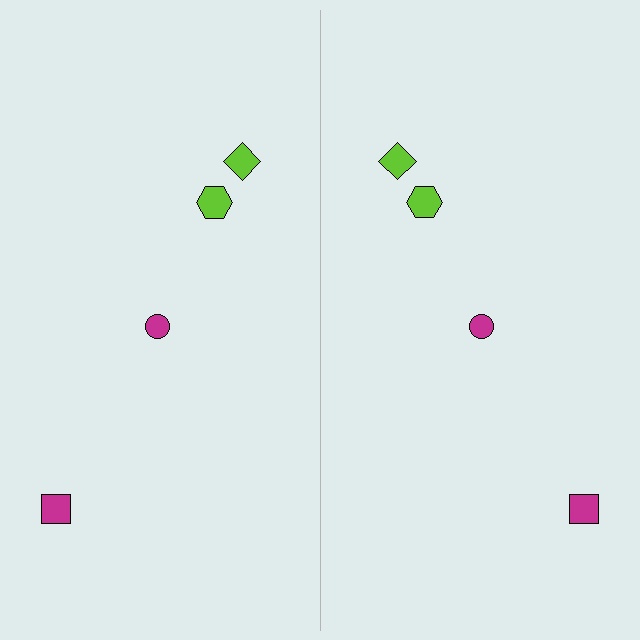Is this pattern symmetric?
Yes, this pattern has bilateral (reflection) symmetry.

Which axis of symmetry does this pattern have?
The pattern has a vertical axis of symmetry running through the center of the image.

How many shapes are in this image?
There are 8 shapes in this image.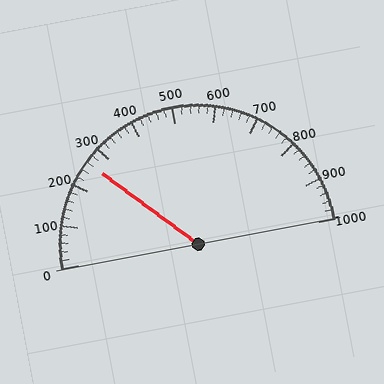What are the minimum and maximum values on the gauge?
The gauge ranges from 0 to 1000.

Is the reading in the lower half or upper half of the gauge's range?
The reading is in the lower half of the range (0 to 1000).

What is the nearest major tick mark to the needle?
The nearest major tick mark is 300.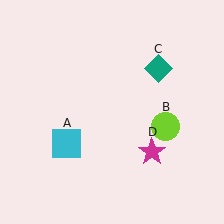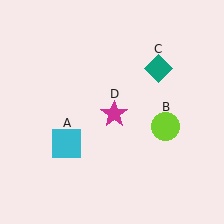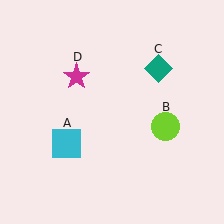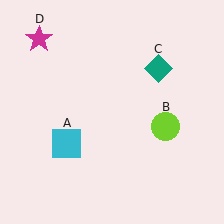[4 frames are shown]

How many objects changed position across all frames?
1 object changed position: magenta star (object D).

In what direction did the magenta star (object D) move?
The magenta star (object D) moved up and to the left.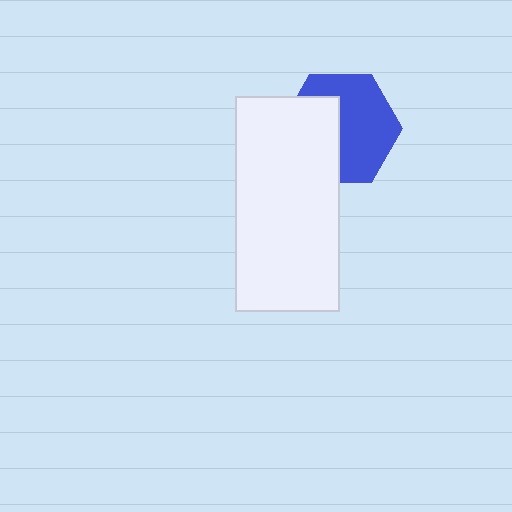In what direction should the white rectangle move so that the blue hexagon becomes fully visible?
The white rectangle should move left. That is the shortest direction to clear the overlap and leave the blue hexagon fully visible.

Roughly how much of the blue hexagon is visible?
About half of it is visible (roughly 59%).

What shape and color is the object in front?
The object in front is a white rectangle.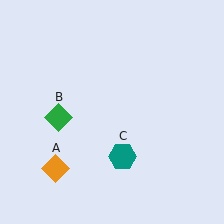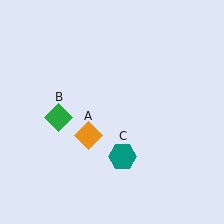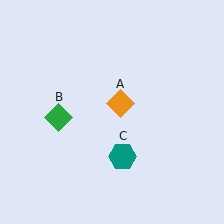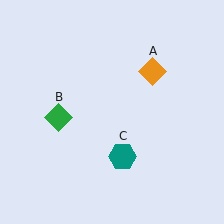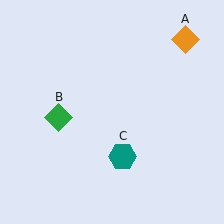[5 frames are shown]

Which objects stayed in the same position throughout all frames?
Green diamond (object B) and teal hexagon (object C) remained stationary.